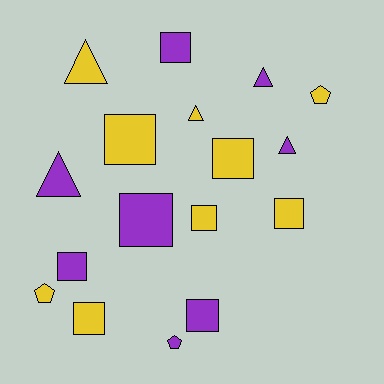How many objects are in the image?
There are 17 objects.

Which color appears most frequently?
Yellow, with 9 objects.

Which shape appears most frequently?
Square, with 9 objects.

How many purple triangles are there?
There are 3 purple triangles.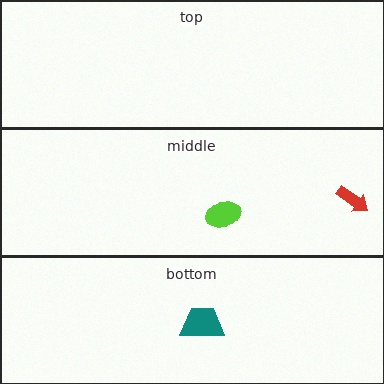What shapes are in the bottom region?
The teal trapezoid.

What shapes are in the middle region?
The red arrow, the lime ellipse.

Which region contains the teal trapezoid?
The bottom region.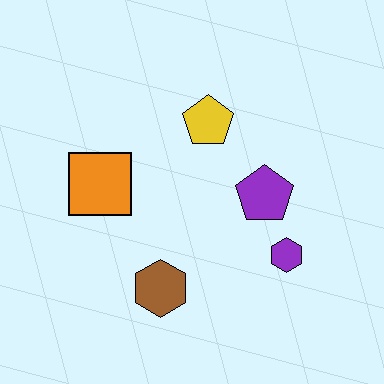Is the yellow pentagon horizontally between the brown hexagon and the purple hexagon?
Yes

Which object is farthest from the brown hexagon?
The yellow pentagon is farthest from the brown hexagon.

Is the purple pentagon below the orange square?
Yes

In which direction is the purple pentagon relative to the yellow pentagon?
The purple pentagon is below the yellow pentagon.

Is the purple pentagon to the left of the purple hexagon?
Yes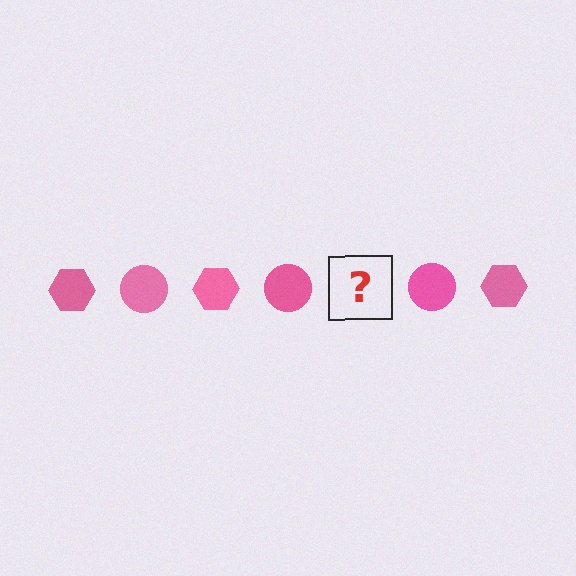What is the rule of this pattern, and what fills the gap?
The rule is that the pattern cycles through hexagon, circle shapes in pink. The gap should be filled with a pink hexagon.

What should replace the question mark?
The question mark should be replaced with a pink hexagon.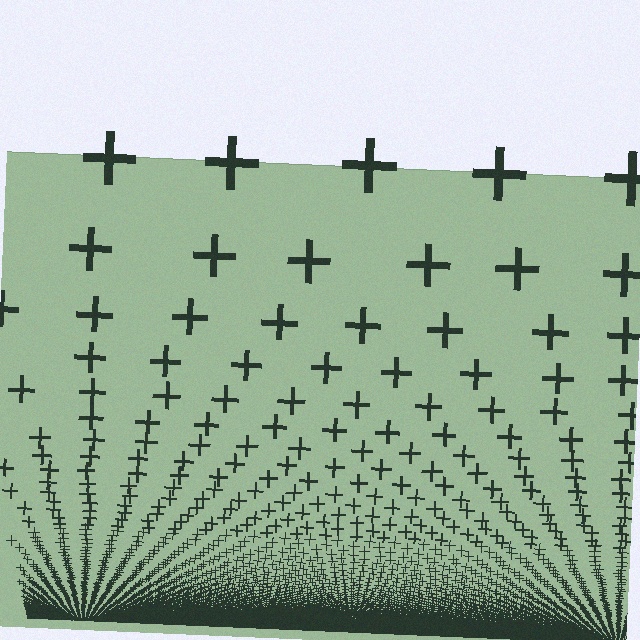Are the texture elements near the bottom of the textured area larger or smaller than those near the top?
Smaller. The gradient is inverted — elements near the bottom are smaller and denser.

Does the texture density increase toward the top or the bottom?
Density increases toward the bottom.